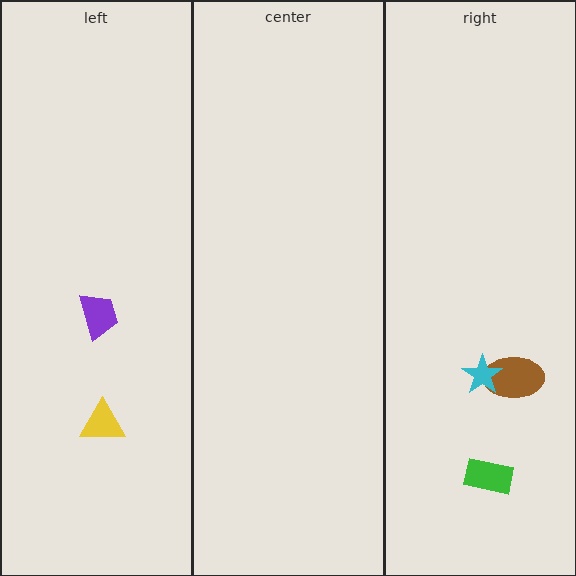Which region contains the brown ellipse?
The right region.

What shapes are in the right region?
The brown ellipse, the cyan star, the green rectangle.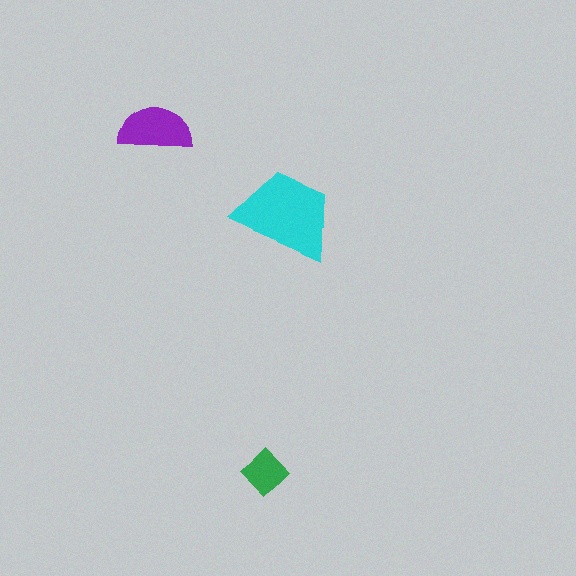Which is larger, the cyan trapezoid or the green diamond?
The cyan trapezoid.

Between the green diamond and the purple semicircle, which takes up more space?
The purple semicircle.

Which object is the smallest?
The green diamond.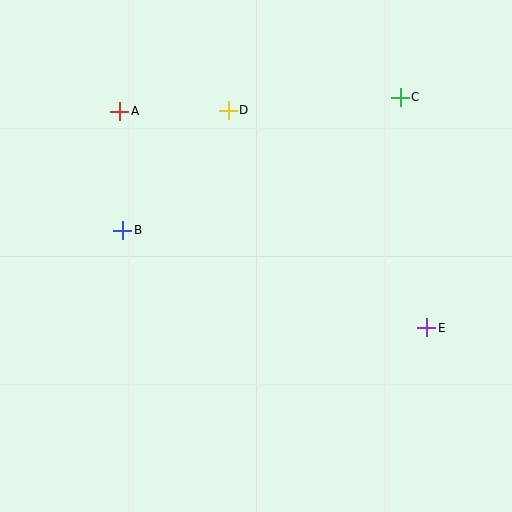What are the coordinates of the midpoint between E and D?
The midpoint between E and D is at (327, 219).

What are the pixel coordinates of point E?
Point E is at (427, 328).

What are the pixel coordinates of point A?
Point A is at (120, 111).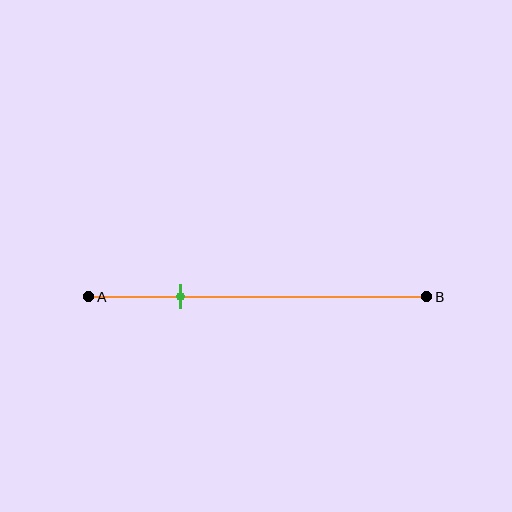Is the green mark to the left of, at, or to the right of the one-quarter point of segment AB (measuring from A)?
The green mark is approximately at the one-quarter point of segment AB.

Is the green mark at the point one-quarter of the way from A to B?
Yes, the mark is approximately at the one-quarter point.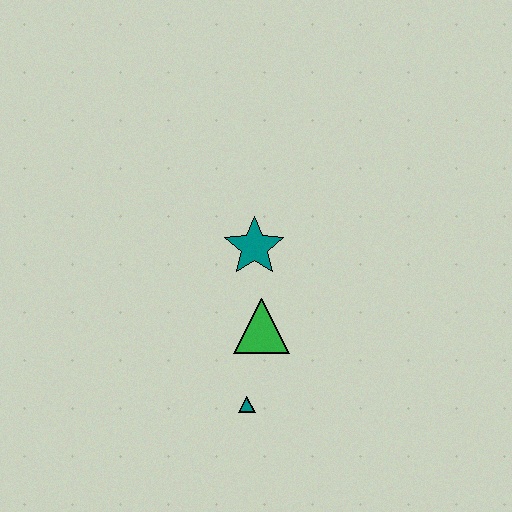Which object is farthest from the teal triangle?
The teal star is farthest from the teal triangle.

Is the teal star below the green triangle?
No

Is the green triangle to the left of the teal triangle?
No